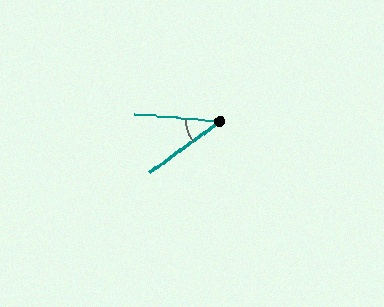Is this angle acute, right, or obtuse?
It is acute.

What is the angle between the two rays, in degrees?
Approximately 41 degrees.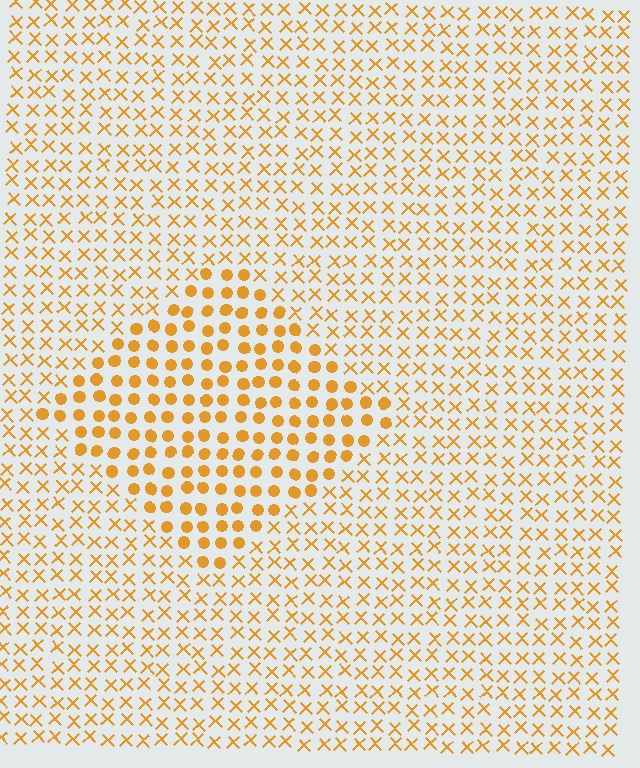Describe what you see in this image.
The image is filled with small orange elements arranged in a uniform grid. A diamond-shaped region contains circles, while the surrounding area contains X marks. The boundary is defined purely by the change in element shape.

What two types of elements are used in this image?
The image uses circles inside the diamond region and X marks outside it.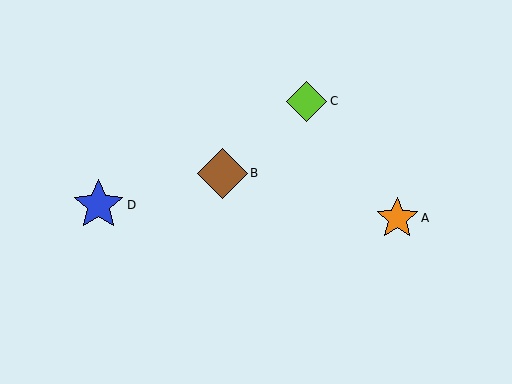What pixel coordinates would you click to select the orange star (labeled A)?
Click at (397, 218) to select the orange star A.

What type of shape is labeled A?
Shape A is an orange star.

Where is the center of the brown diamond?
The center of the brown diamond is at (223, 173).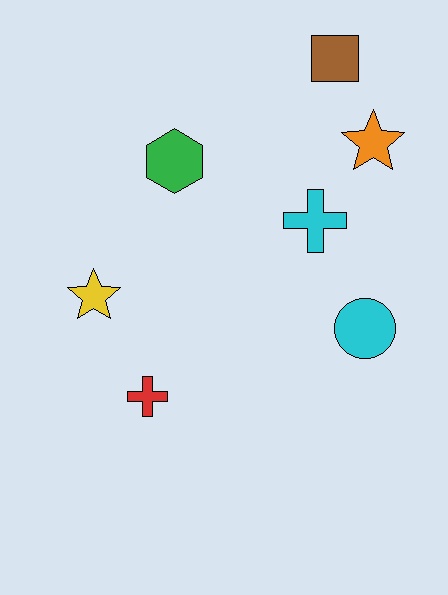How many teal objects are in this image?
There are no teal objects.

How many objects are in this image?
There are 7 objects.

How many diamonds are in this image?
There are no diamonds.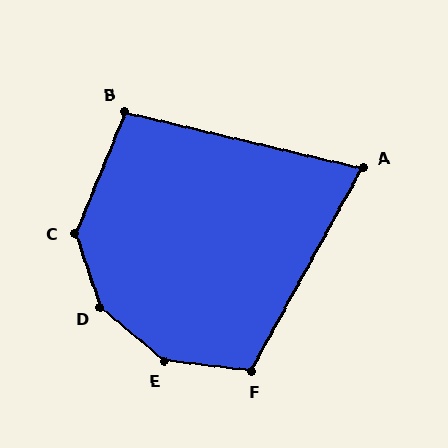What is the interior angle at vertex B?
Approximately 99 degrees (obtuse).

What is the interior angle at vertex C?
Approximately 139 degrees (obtuse).